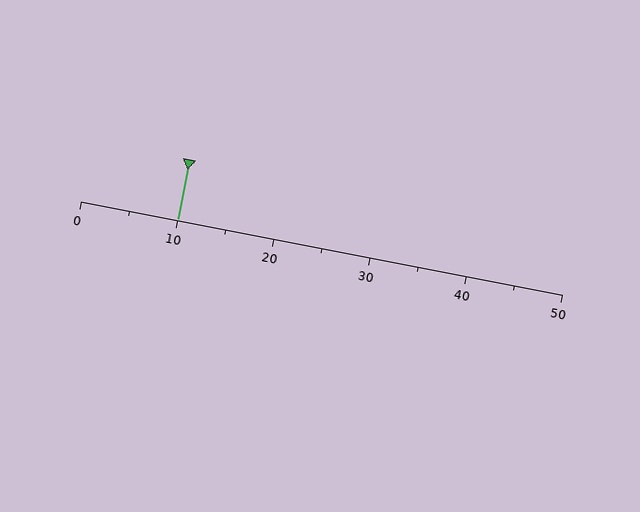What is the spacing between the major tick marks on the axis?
The major ticks are spaced 10 apart.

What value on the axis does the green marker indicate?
The marker indicates approximately 10.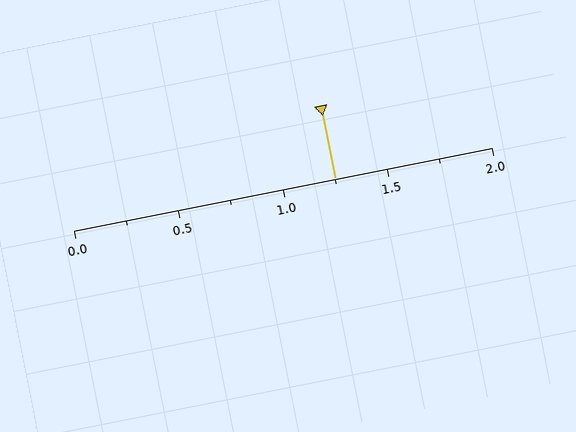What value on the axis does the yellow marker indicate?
The marker indicates approximately 1.25.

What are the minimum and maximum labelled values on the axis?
The axis runs from 0.0 to 2.0.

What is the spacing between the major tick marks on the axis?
The major ticks are spaced 0.5 apart.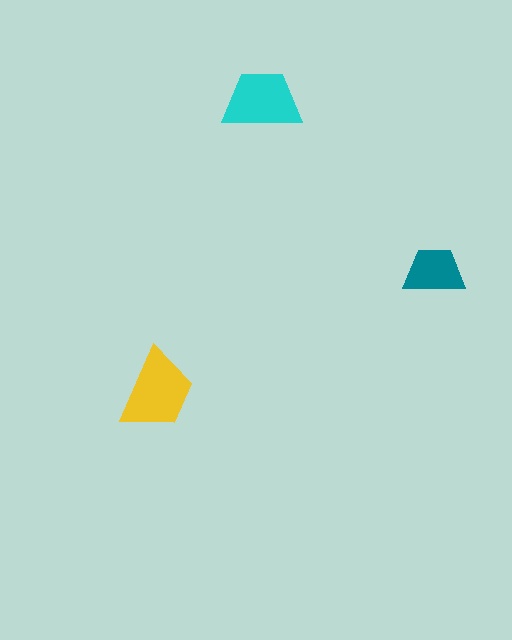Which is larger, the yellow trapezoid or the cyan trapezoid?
The yellow one.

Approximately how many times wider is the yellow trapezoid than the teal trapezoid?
About 1.5 times wider.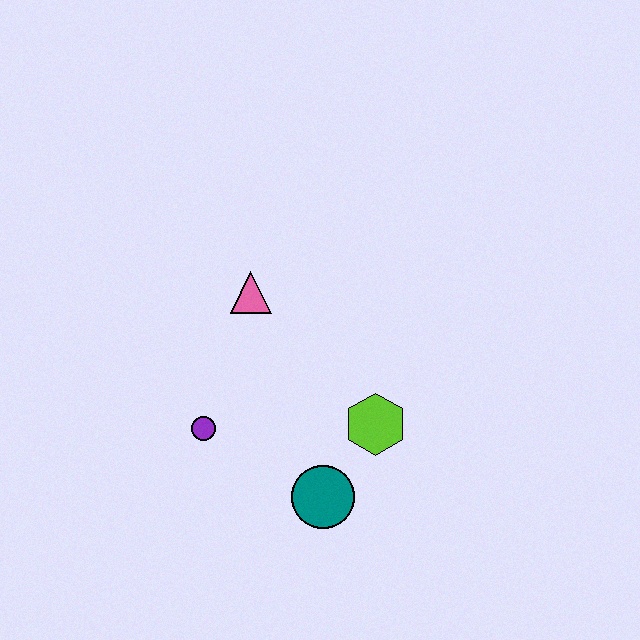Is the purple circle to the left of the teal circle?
Yes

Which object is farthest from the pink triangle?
The teal circle is farthest from the pink triangle.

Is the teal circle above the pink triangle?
No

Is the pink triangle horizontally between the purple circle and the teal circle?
Yes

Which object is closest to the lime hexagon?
The teal circle is closest to the lime hexagon.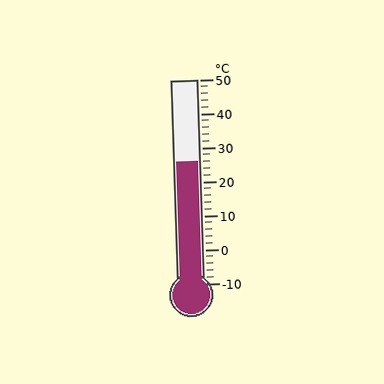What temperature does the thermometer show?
The thermometer shows approximately 26°C.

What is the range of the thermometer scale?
The thermometer scale ranges from -10°C to 50°C.